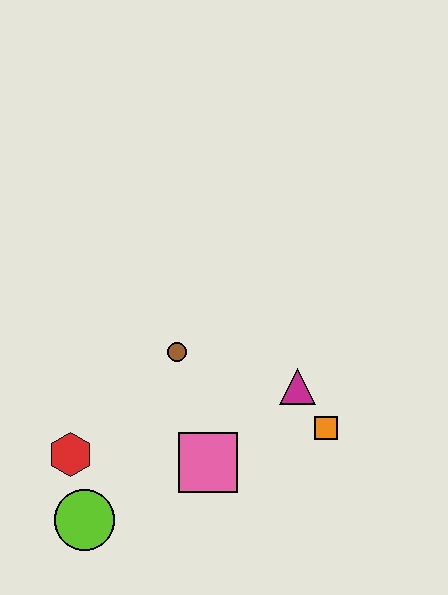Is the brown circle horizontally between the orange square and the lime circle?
Yes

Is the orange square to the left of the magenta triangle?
No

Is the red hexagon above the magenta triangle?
No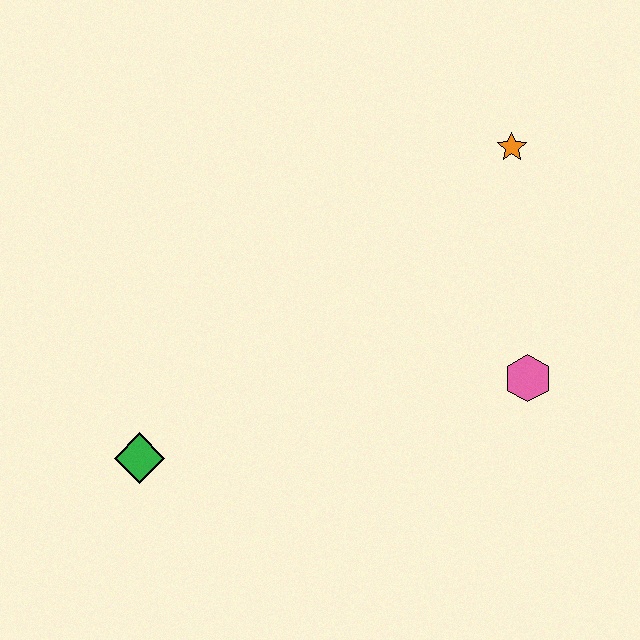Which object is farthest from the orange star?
The green diamond is farthest from the orange star.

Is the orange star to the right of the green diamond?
Yes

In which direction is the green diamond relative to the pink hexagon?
The green diamond is to the left of the pink hexagon.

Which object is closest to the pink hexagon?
The orange star is closest to the pink hexagon.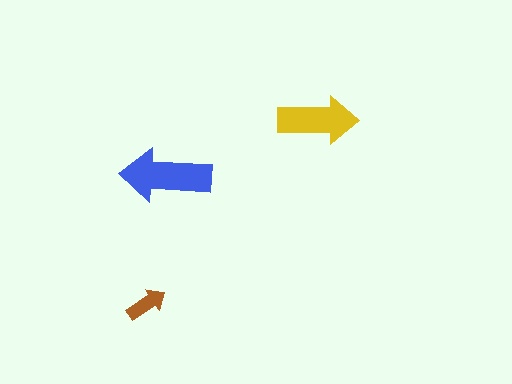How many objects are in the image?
There are 3 objects in the image.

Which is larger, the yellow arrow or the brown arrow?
The yellow one.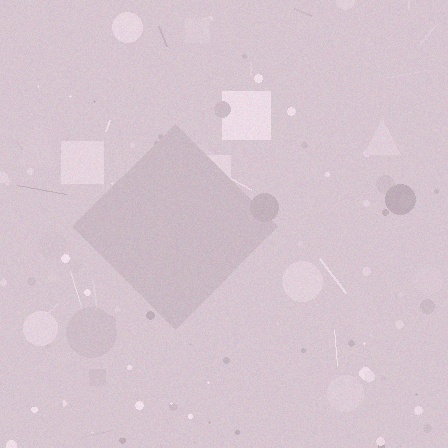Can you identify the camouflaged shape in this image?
The camouflaged shape is a diamond.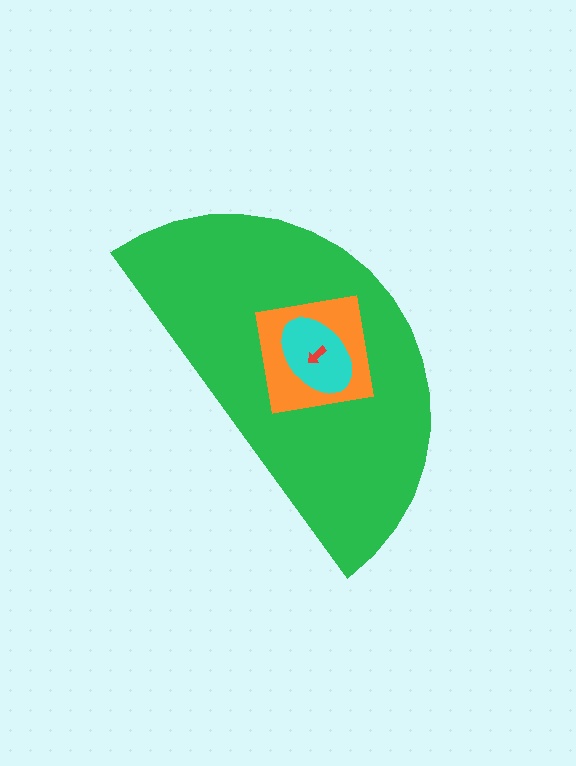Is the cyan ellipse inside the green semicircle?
Yes.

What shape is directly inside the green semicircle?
The orange square.